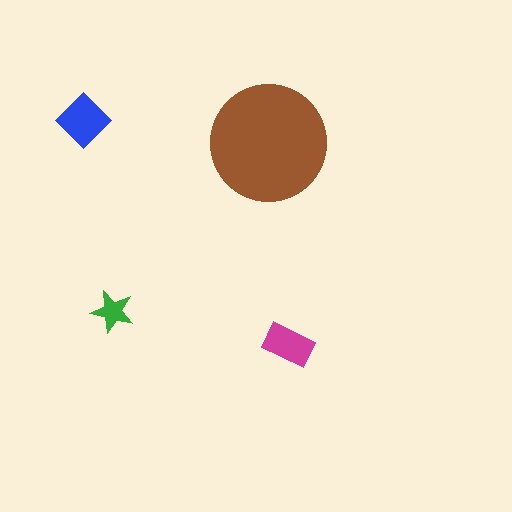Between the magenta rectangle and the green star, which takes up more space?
The magenta rectangle.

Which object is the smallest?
The green star.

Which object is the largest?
The brown circle.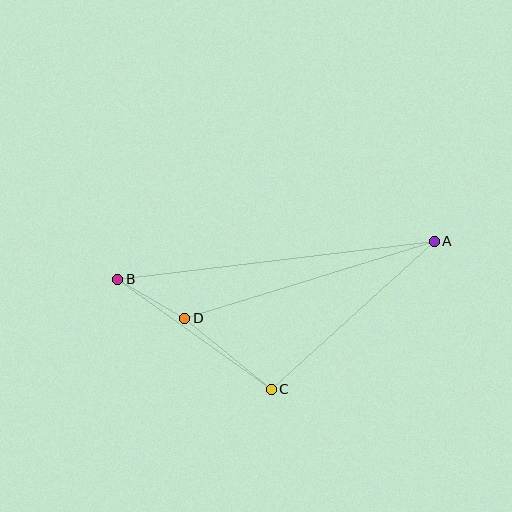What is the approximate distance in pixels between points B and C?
The distance between B and C is approximately 189 pixels.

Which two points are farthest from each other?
Points A and B are farthest from each other.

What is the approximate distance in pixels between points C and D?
The distance between C and D is approximately 112 pixels.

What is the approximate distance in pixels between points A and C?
The distance between A and C is approximately 220 pixels.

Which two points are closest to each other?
Points B and D are closest to each other.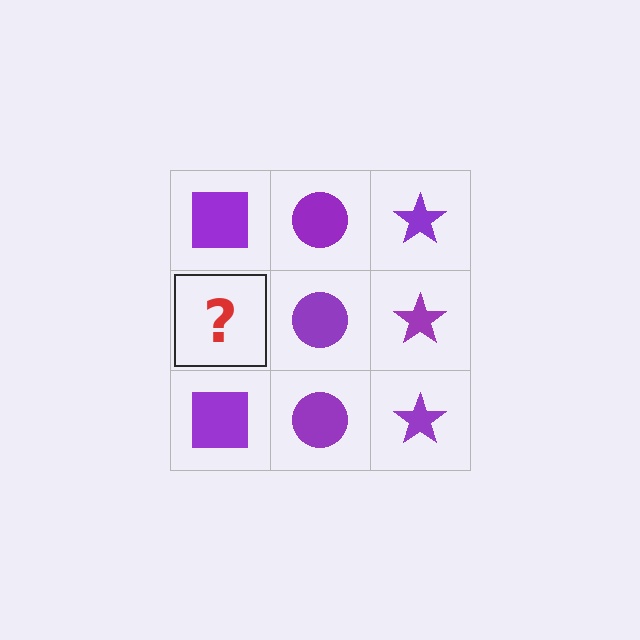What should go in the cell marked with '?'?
The missing cell should contain a purple square.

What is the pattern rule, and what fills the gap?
The rule is that each column has a consistent shape. The gap should be filled with a purple square.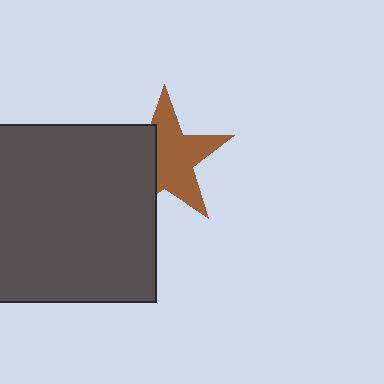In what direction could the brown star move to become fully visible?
The brown star could move right. That would shift it out from behind the dark gray square entirely.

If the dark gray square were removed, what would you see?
You would see the complete brown star.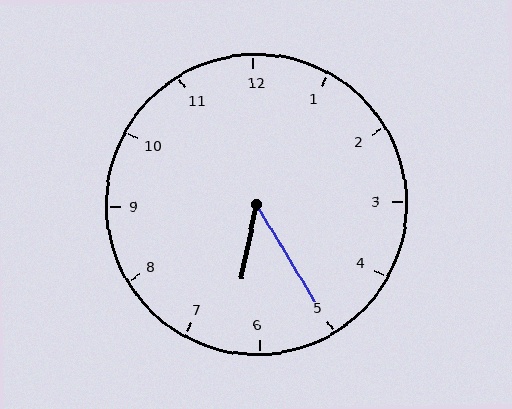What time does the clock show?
6:25.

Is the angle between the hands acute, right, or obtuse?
It is acute.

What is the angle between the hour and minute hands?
Approximately 42 degrees.